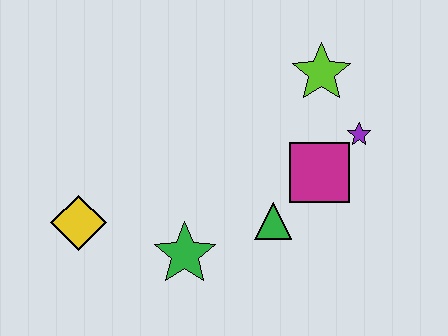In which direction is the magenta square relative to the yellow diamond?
The magenta square is to the right of the yellow diamond.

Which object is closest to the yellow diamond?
The green star is closest to the yellow diamond.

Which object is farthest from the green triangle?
The yellow diamond is farthest from the green triangle.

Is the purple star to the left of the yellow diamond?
No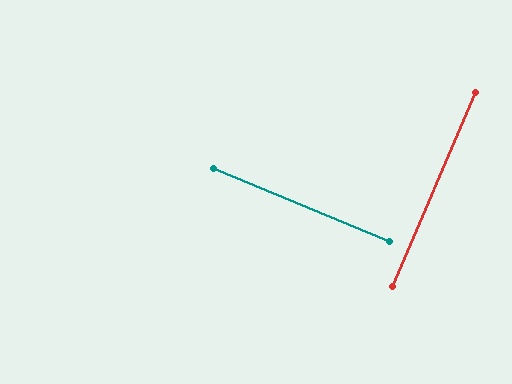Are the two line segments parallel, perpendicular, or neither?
Perpendicular — they meet at approximately 89°.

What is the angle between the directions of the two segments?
Approximately 89 degrees.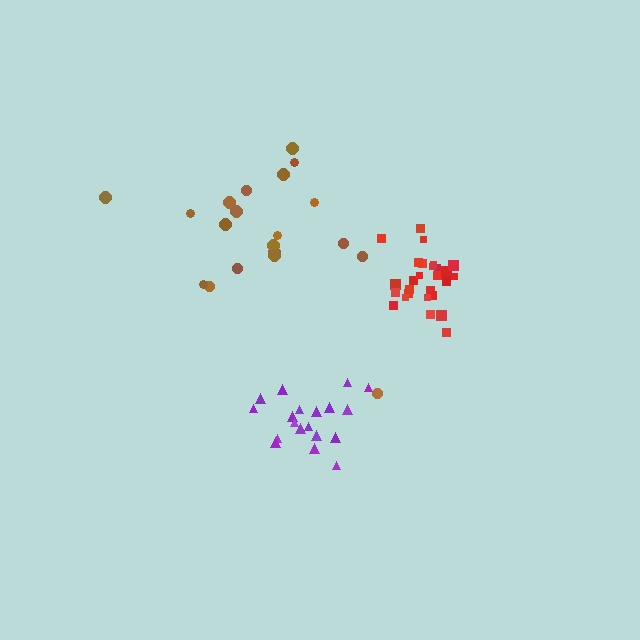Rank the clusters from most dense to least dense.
red, purple, brown.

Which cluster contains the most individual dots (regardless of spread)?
Red (27).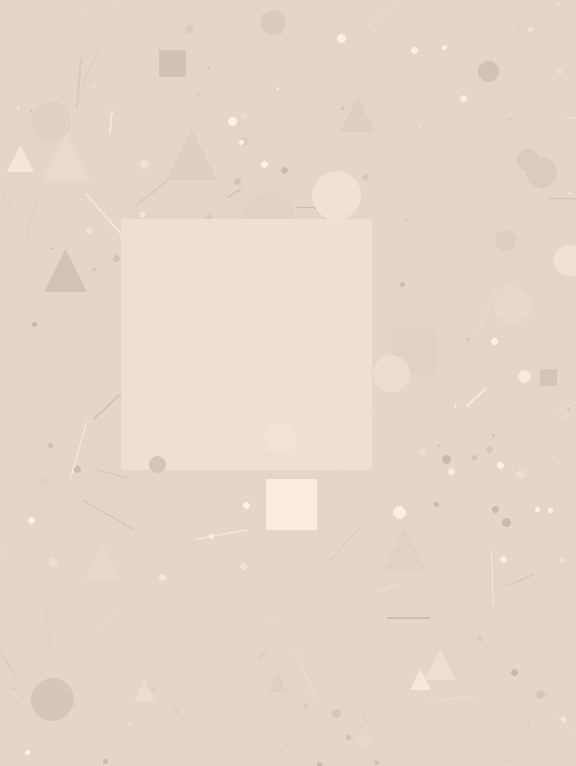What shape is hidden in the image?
A square is hidden in the image.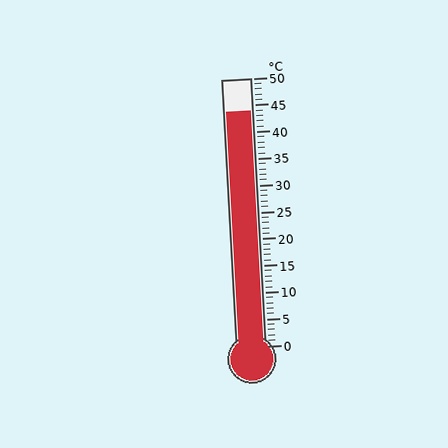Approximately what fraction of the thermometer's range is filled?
The thermometer is filled to approximately 90% of its range.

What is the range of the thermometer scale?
The thermometer scale ranges from 0°C to 50°C.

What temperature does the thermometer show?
The thermometer shows approximately 44°C.